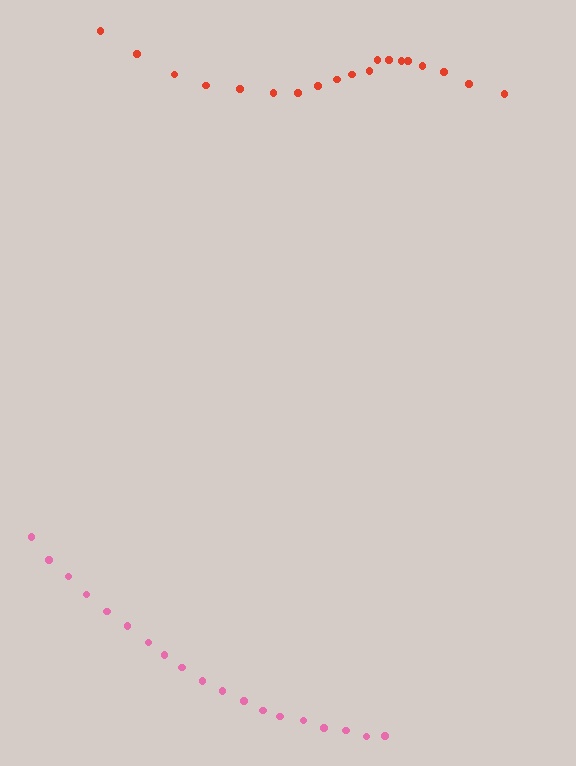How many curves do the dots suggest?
There are 2 distinct paths.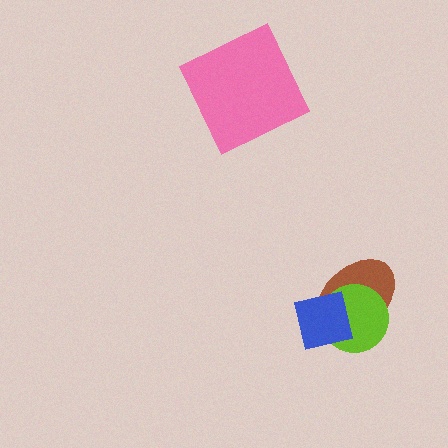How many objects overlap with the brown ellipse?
2 objects overlap with the brown ellipse.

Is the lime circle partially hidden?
Yes, it is partially covered by another shape.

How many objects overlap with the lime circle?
2 objects overlap with the lime circle.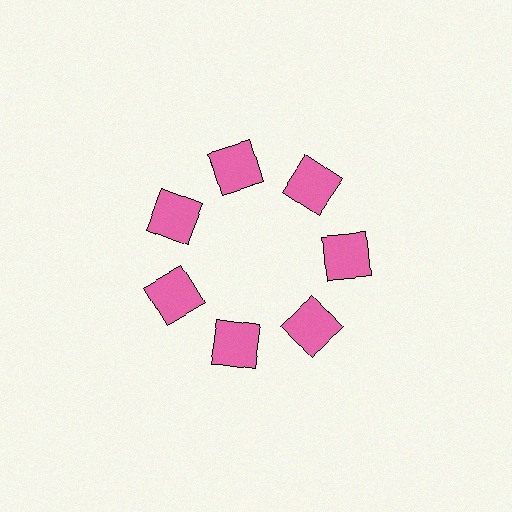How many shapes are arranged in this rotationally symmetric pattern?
There are 7 shapes, arranged in 7 groups of 1.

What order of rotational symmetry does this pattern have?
This pattern has 7-fold rotational symmetry.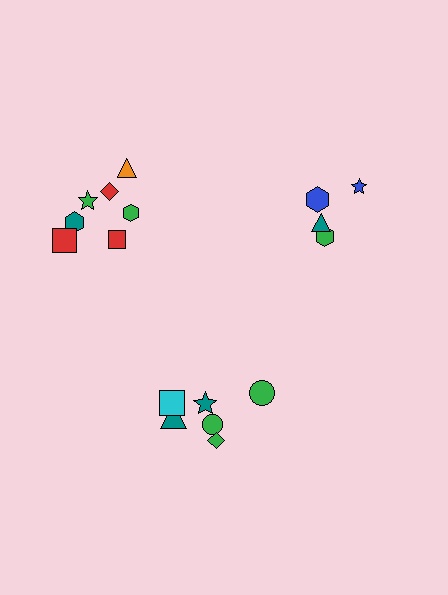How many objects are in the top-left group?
There are 7 objects.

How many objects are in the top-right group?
There are 4 objects.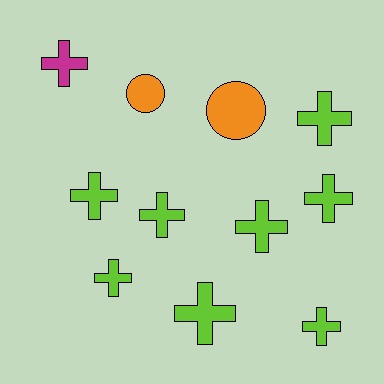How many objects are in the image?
There are 11 objects.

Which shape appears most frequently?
Cross, with 9 objects.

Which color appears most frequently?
Lime, with 8 objects.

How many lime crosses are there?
There are 8 lime crosses.